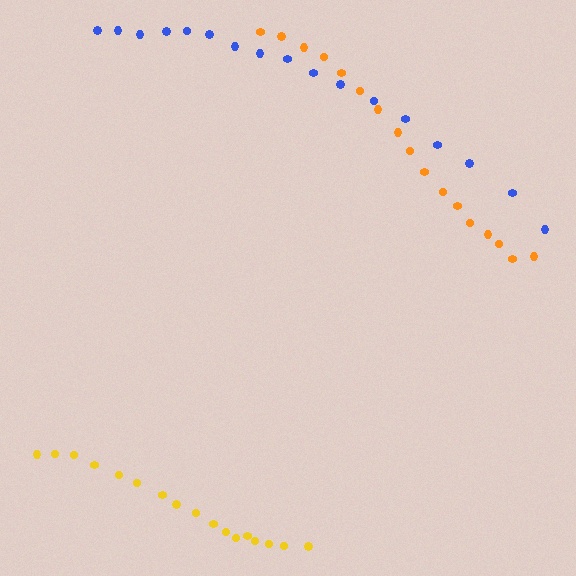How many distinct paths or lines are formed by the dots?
There are 3 distinct paths.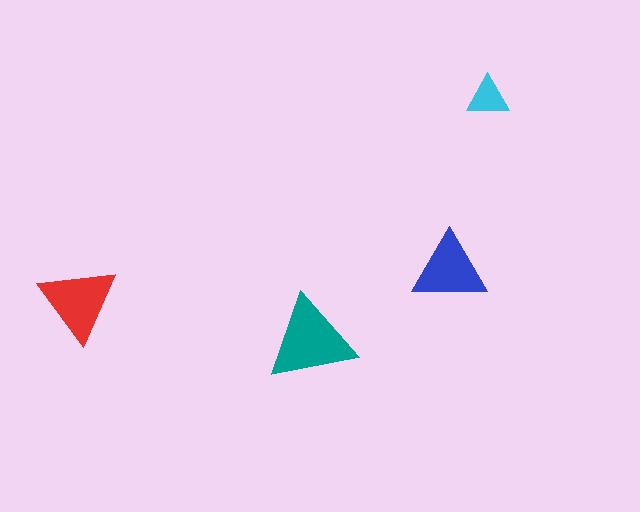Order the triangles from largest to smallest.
the teal one, the red one, the blue one, the cyan one.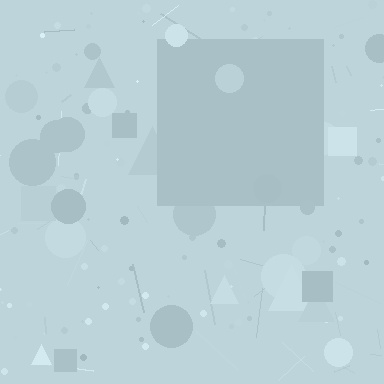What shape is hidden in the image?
A square is hidden in the image.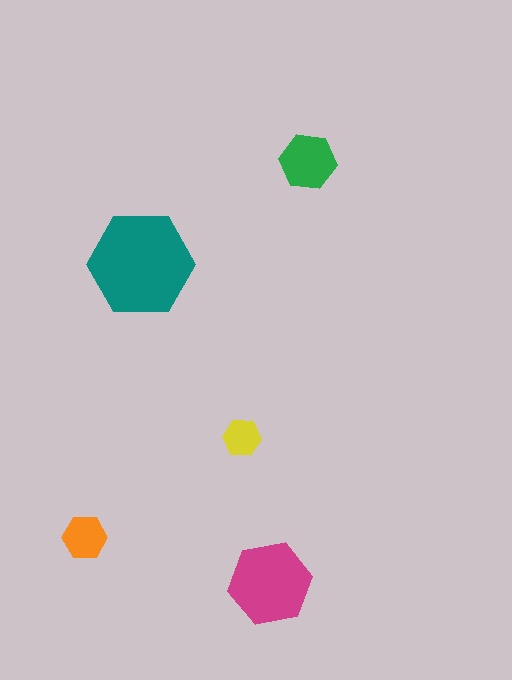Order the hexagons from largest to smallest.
the teal one, the magenta one, the green one, the orange one, the yellow one.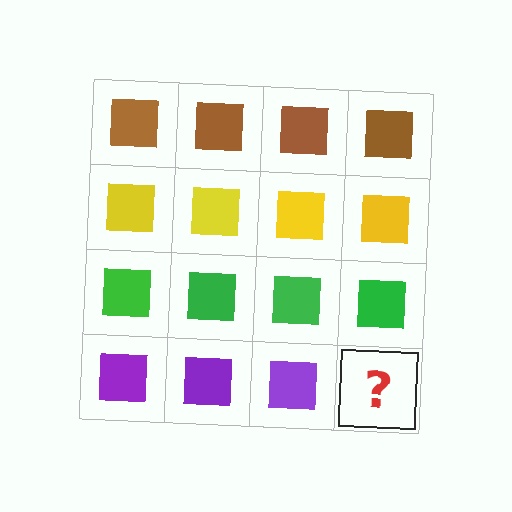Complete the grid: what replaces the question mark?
The question mark should be replaced with a purple square.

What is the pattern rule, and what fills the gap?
The rule is that each row has a consistent color. The gap should be filled with a purple square.